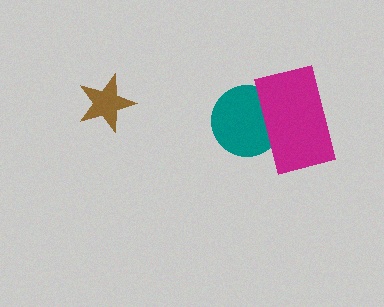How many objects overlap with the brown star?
0 objects overlap with the brown star.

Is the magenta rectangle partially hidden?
No, no other shape covers it.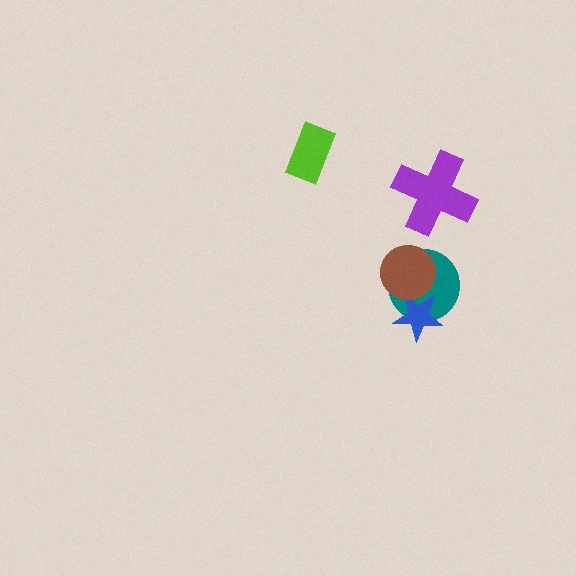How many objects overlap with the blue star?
2 objects overlap with the blue star.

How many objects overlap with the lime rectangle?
0 objects overlap with the lime rectangle.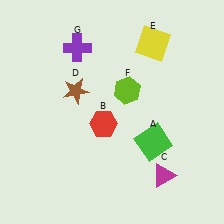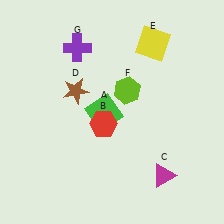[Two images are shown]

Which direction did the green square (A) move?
The green square (A) moved left.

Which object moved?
The green square (A) moved left.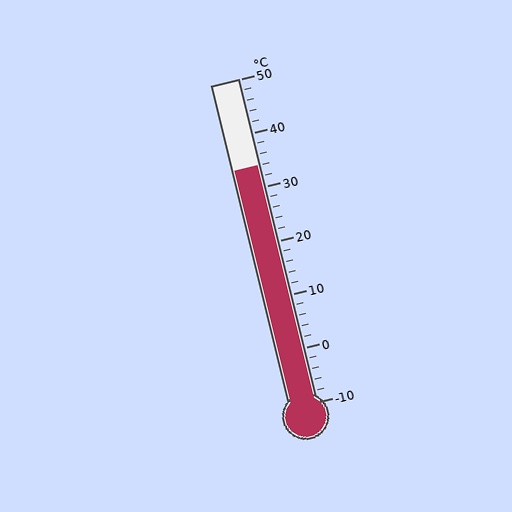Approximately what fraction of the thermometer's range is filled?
The thermometer is filled to approximately 75% of its range.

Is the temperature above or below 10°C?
The temperature is above 10°C.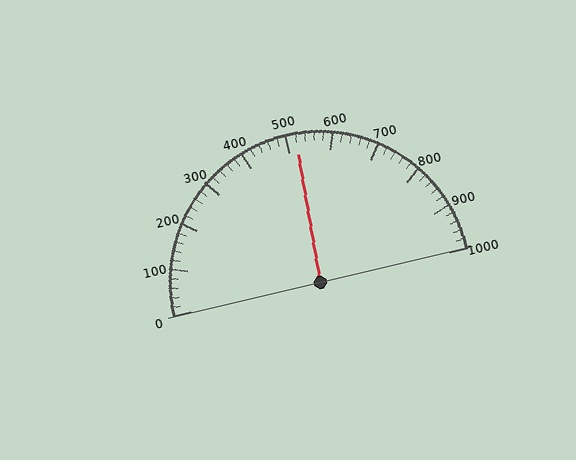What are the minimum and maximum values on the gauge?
The gauge ranges from 0 to 1000.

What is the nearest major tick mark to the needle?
The nearest major tick mark is 500.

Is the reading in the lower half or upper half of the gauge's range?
The reading is in the upper half of the range (0 to 1000).